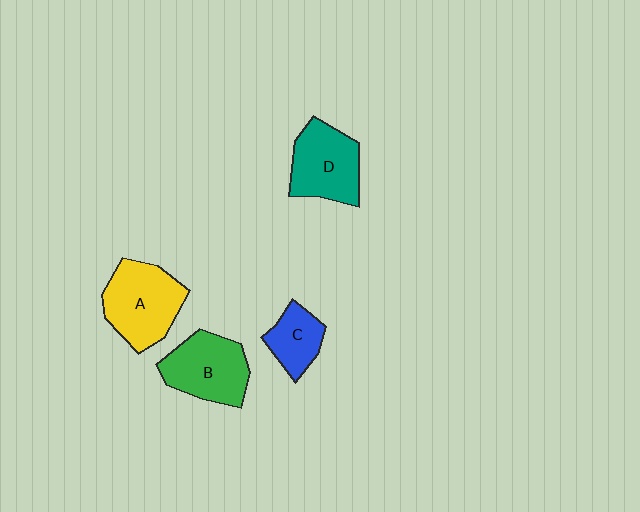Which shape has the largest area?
Shape A (yellow).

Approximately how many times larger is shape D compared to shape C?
Approximately 1.6 times.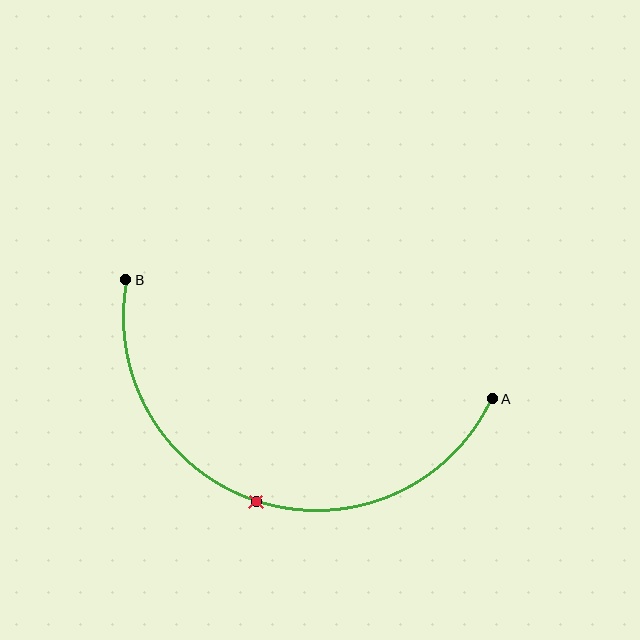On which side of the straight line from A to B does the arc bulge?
The arc bulges below the straight line connecting A and B.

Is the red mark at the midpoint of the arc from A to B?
Yes. The red mark lies on the arc at equal arc-length from both A and B — it is the arc midpoint.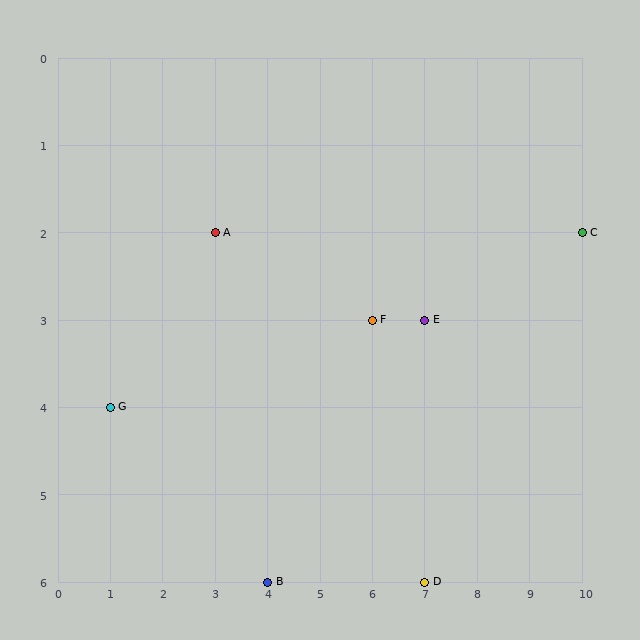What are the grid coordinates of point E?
Point E is at grid coordinates (7, 3).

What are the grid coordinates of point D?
Point D is at grid coordinates (7, 6).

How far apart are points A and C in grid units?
Points A and C are 7 columns apart.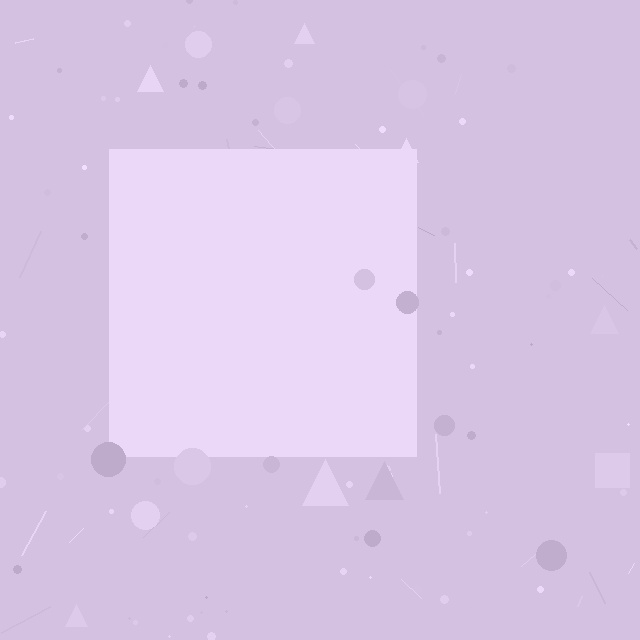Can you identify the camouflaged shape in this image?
The camouflaged shape is a square.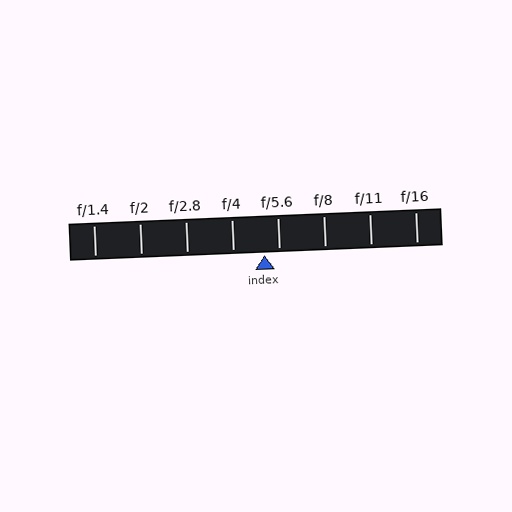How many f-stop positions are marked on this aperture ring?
There are 8 f-stop positions marked.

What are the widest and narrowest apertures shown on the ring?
The widest aperture shown is f/1.4 and the narrowest is f/16.